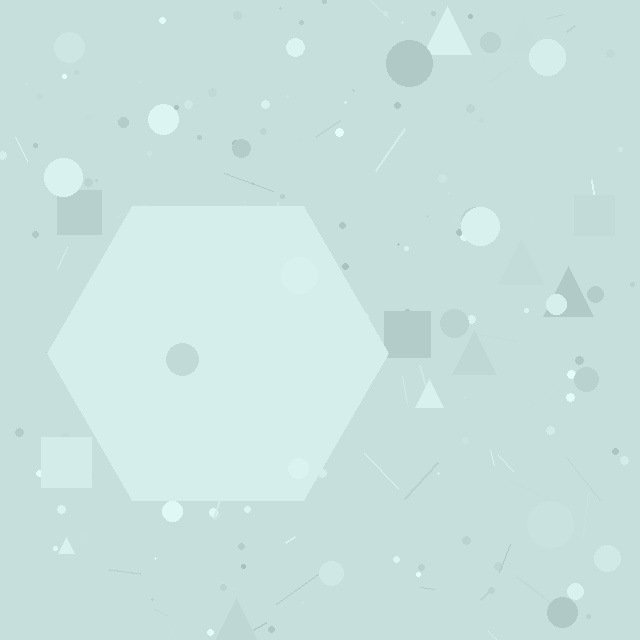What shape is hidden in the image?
A hexagon is hidden in the image.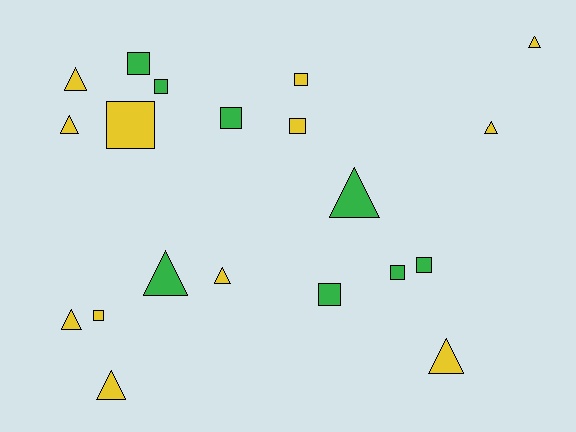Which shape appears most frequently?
Triangle, with 10 objects.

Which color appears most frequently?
Yellow, with 12 objects.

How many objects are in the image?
There are 20 objects.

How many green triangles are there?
There are 2 green triangles.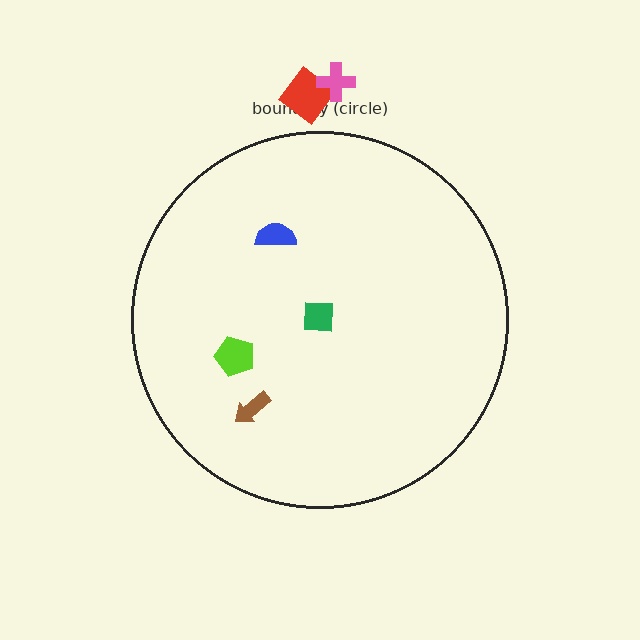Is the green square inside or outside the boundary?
Inside.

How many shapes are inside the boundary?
4 inside, 2 outside.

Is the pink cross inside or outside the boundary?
Outside.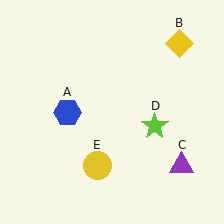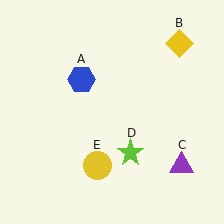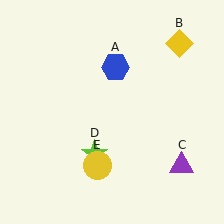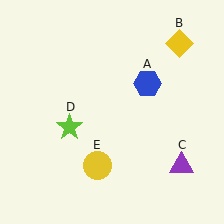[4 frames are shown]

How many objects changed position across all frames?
2 objects changed position: blue hexagon (object A), lime star (object D).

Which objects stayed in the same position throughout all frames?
Yellow diamond (object B) and purple triangle (object C) and yellow circle (object E) remained stationary.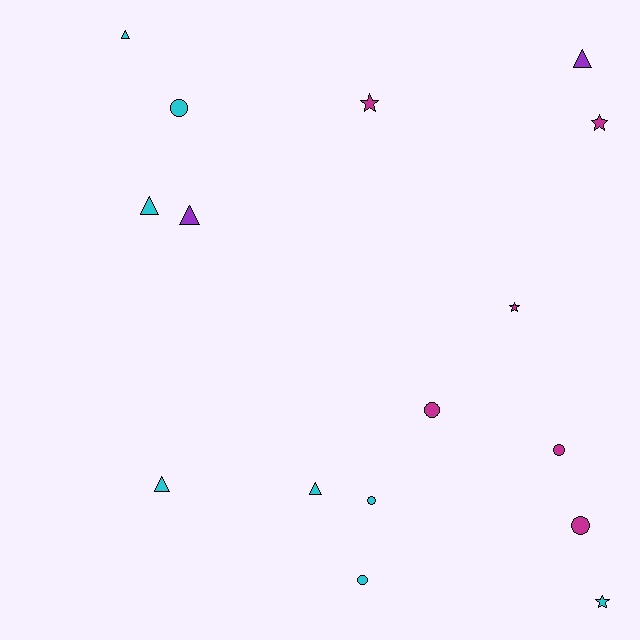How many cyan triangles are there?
There are 4 cyan triangles.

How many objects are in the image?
There are 16 objects.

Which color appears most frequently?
Cyan, with 8 objects.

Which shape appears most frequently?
Triangle, with 6 objects.